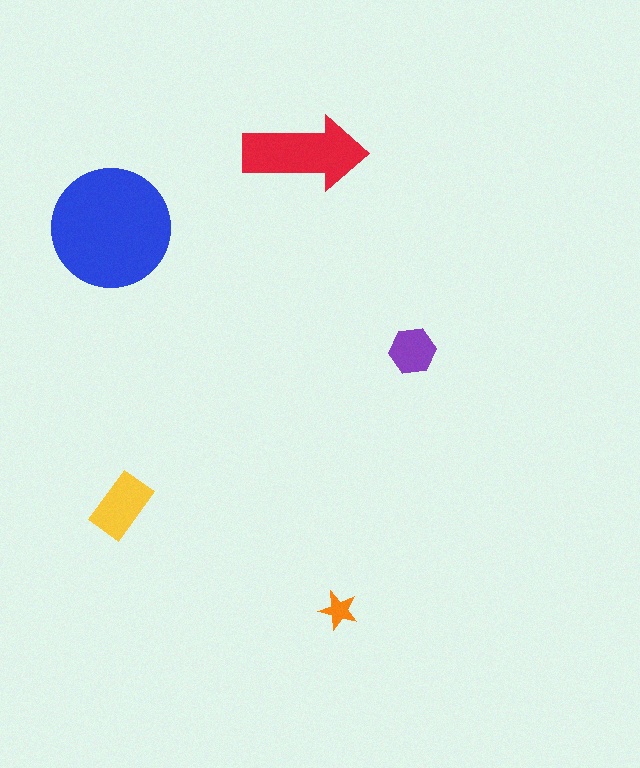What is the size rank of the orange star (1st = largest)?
5th.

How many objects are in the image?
There are 5 objects in the image.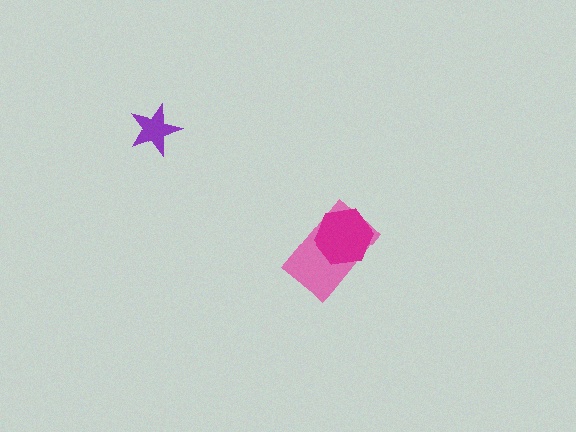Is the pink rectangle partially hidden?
Yes, it is partially covered by another shape.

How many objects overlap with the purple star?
0 objects overlap with the purple star.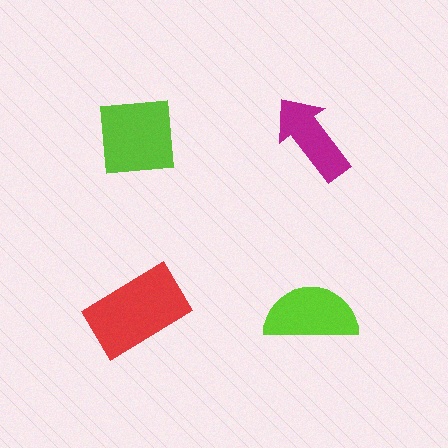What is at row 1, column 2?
A magenta arrow.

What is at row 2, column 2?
A lime semicircle.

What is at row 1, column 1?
A lime square.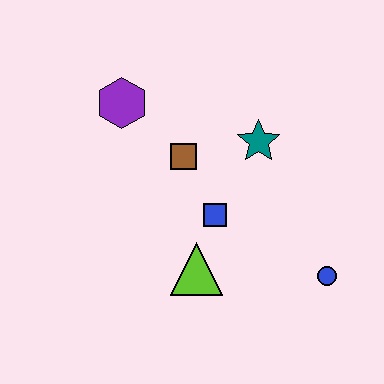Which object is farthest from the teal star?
The blue circle is farthest from the teal star.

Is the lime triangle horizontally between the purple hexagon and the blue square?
Yes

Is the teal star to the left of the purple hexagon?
No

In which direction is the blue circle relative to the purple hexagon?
The blue circle is to the right of the purple hexagon.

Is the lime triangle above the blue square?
No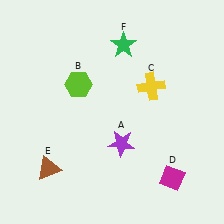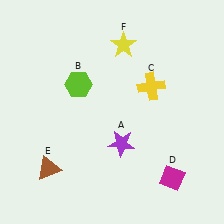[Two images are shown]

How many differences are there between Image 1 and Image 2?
There is 1 difference between the two images.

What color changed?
The star (F) changed from green in Image 1 to yellow in Image 2.